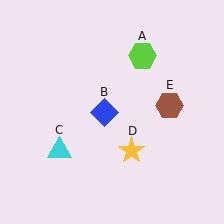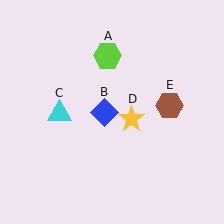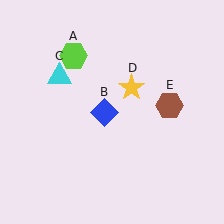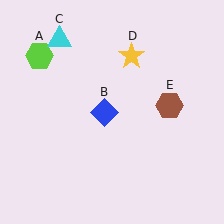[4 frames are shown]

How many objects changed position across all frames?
3 objects changed position: lime hexagon (object A), cyan triangle (object C), yellow star (object D).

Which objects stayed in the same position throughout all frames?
Blue diamond (object B) and brown hexagon (object E) remained stationary.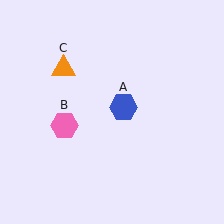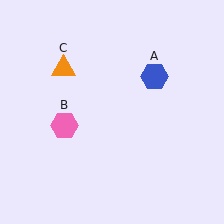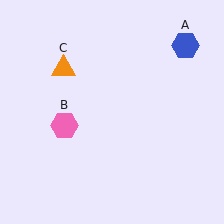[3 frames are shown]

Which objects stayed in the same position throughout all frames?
Pink hexagon (object B) and orange triangle (object C) remained stationary.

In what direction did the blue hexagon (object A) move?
The blue hexagon (object A) moved up and to the right.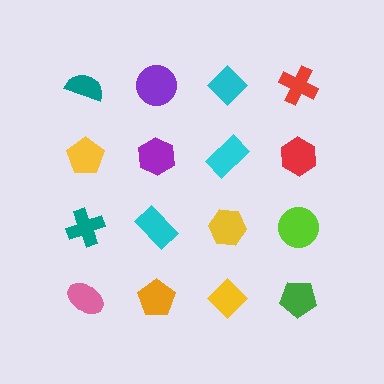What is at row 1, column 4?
A red cross.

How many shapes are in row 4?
4 shapes.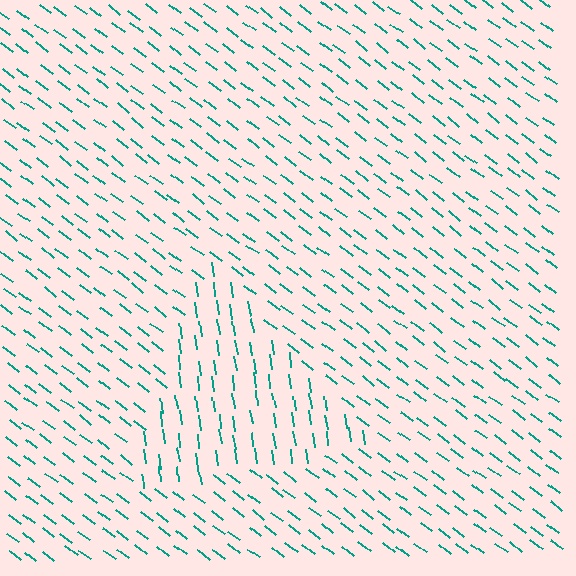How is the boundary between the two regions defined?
The boundary is defined purely by a change in line orientation (approximately 45 degrees difference). All lines are the same color and thickness.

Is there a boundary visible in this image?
Yes, there is a texture boundary formed by a change in line orientation.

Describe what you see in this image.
The image is filled with small teal line segments. A triangle region in the image has lines oriented differently from the surrounding lines, creating a visible texture boundary.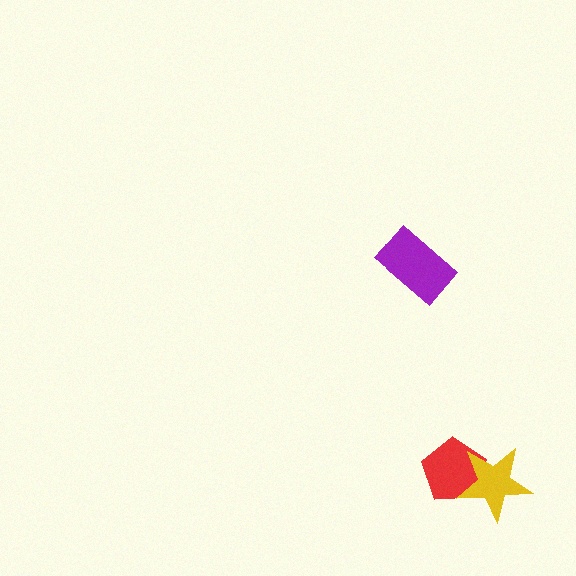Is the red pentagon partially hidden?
Yes, it is partially covered by another shape.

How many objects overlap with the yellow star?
1 object overlaps with the yellow star.